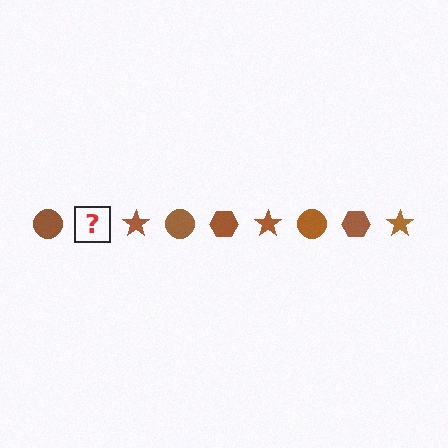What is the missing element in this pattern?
The missing element is a brown hexagon.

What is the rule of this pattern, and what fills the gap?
The rule is that the pattern cycles through circle, hexagon, star shapes in brown. The gap should be filled with a brown hexagon.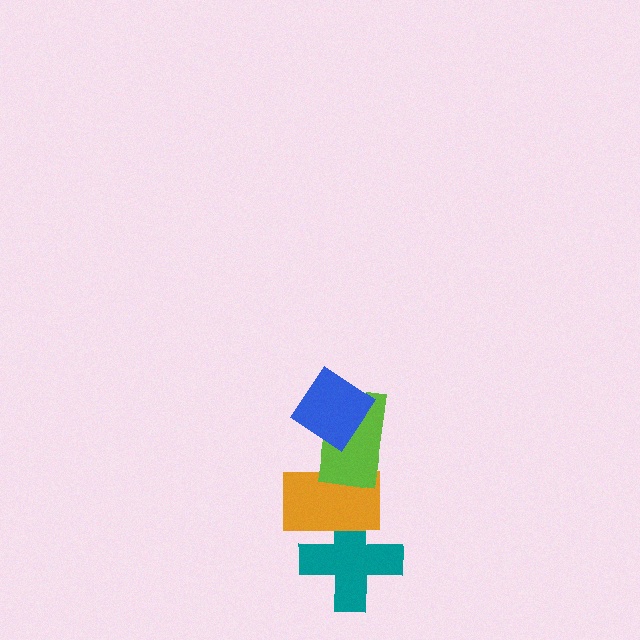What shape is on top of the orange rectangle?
The lime rectangle is on top of the orange rectangle.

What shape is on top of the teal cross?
The orange rectangle is on top of the teal cross.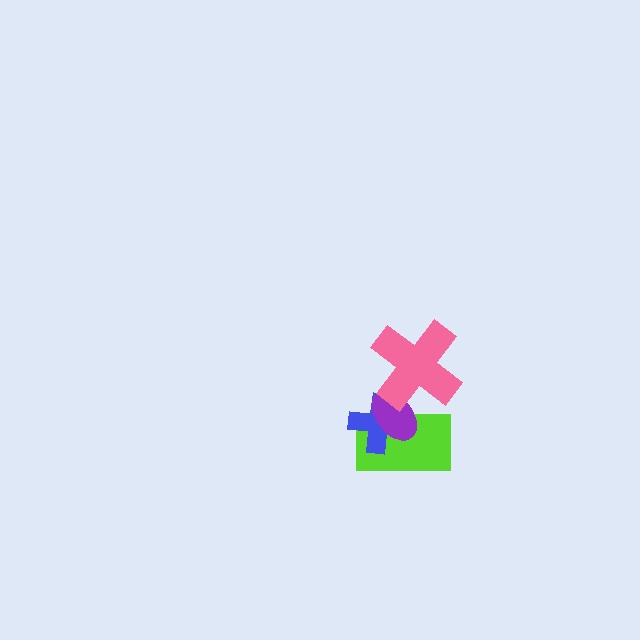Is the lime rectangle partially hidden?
Yes, it is partially covered by another shape.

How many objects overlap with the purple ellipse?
3 objects overlap with the purple ellipse.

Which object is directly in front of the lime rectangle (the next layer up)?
The blue cross is directly in front of the lime rectangle.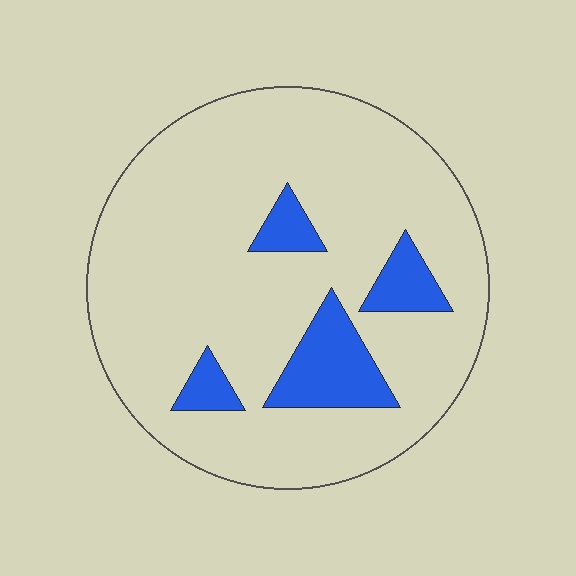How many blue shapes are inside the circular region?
4.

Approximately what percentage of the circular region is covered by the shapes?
Approximately 15%.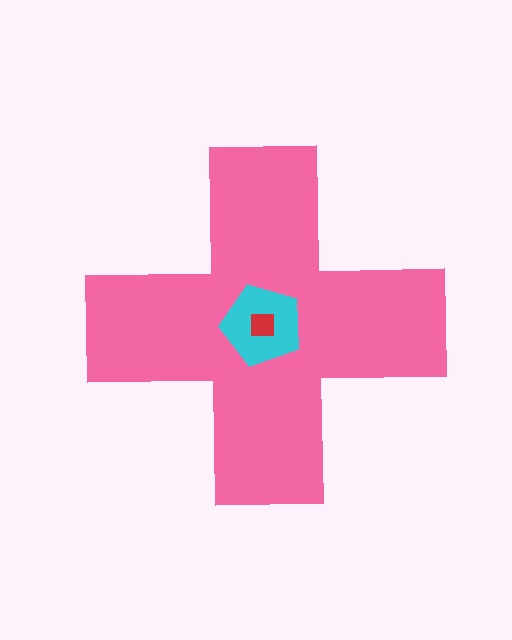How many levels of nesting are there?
3.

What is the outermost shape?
The pink cross.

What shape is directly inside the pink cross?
The cyan pentagon.